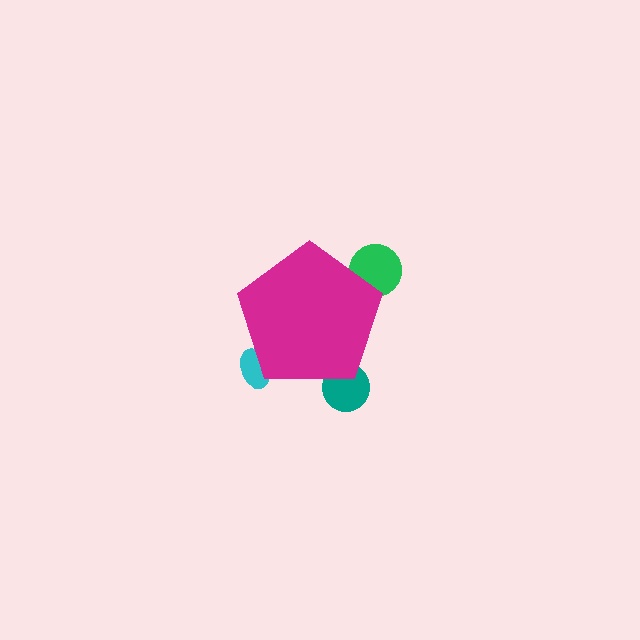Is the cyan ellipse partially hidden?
Yes, the cyan ellipse is partially hidden behind the magenta pentagon.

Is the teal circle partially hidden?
Yes, the teal circle is partially hidden behind the magenta pentagon.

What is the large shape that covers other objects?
A magenta pentagon.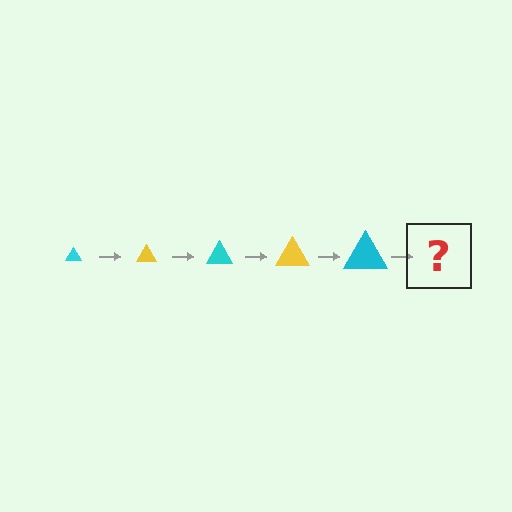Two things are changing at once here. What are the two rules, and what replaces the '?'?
The two rules are that the triangle grows larger each step and the color cycles through cyan and yellow. The '?' should be a yellow triangle, larger than the previous one.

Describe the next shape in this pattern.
It should be a yellow triangle, larger than the previous one.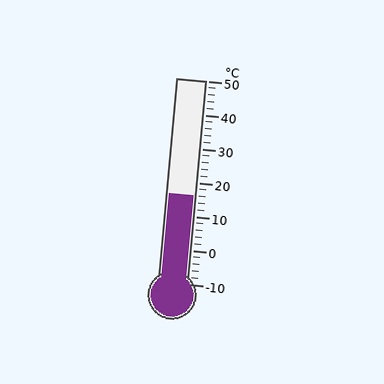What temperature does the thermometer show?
The thermometer shows approximately 16°C.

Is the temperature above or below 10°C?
The temperature is above 10°C.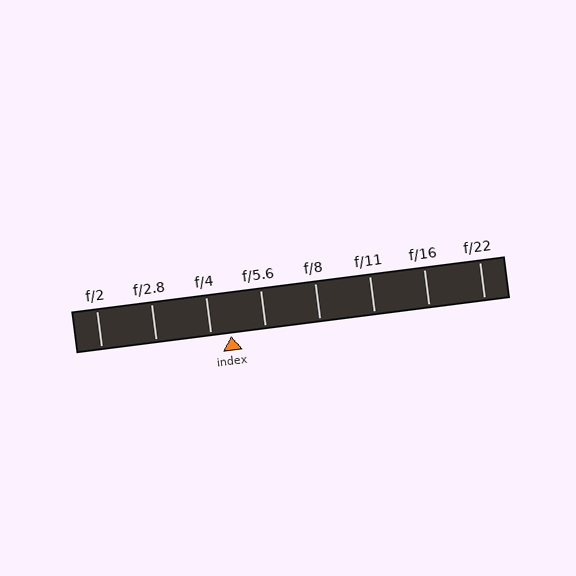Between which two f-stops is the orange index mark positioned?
The index mark is between f/4 and f/5.6.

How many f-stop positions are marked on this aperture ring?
There are 8 f-stop positions marked.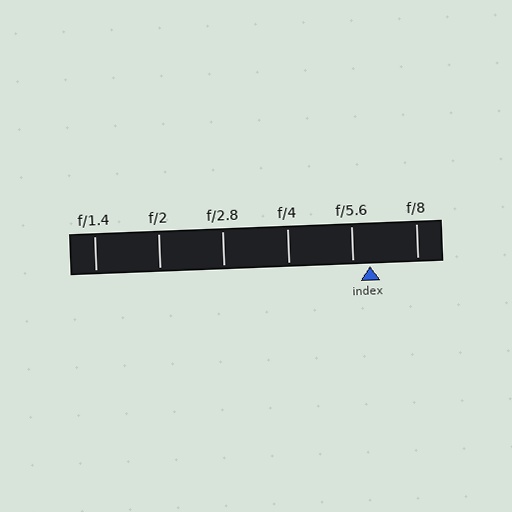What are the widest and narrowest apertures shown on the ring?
The widest aperture shown is f/1.4 and the narrowest is f/8.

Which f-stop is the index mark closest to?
The index mark is closest to f/5.6.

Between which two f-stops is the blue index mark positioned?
The index mark is between f/5.6 and f/8.